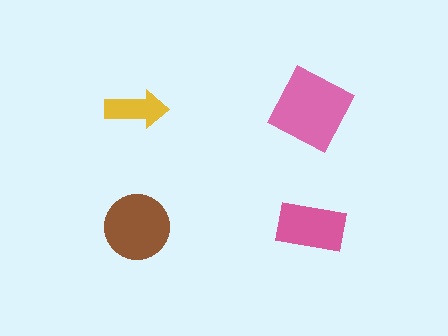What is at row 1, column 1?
A yellow arrow.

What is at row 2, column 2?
A pink rectangle.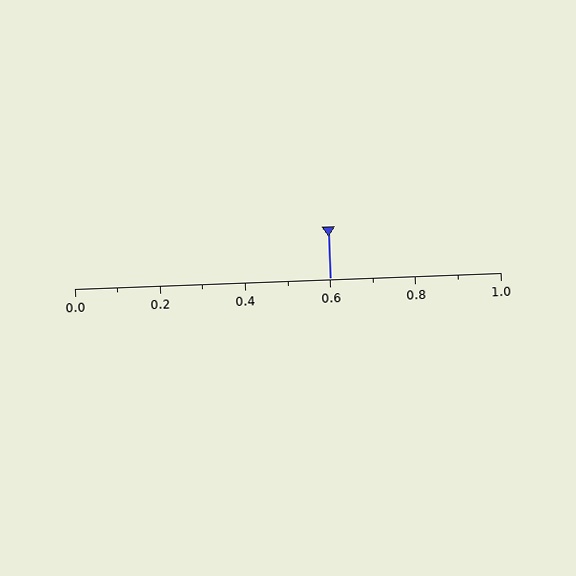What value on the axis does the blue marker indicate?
The marker indicates approximately 0.6.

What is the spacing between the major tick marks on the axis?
The major ticks are spaced 0.2 apart.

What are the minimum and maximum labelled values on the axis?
The axis runs from 0.0 to 1.0.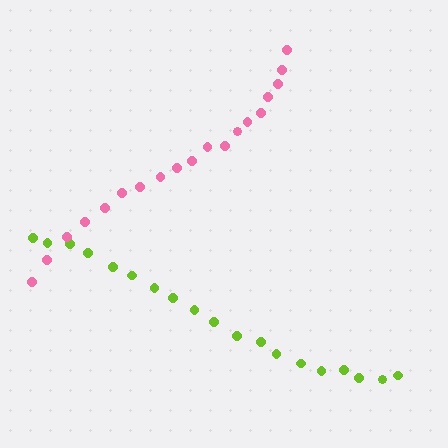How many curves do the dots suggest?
There are 2 distinct paths.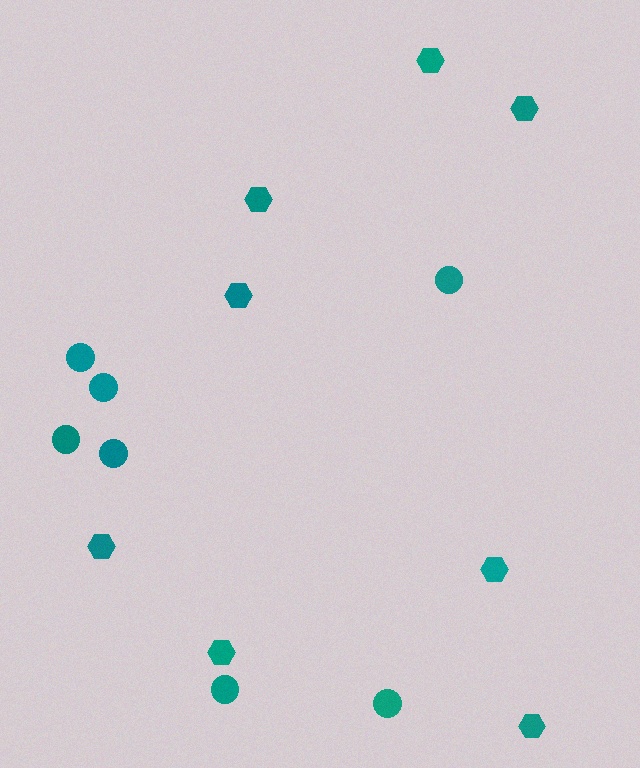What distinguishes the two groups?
There are 2 groups: one group of hexagons (8) and one group of circles (7).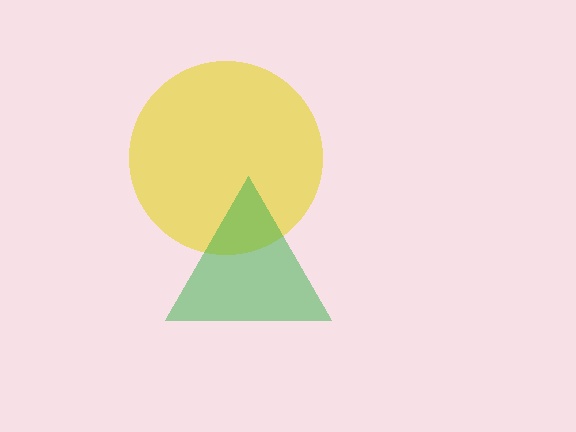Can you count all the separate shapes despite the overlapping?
Yes, there are 2 separate shapes.